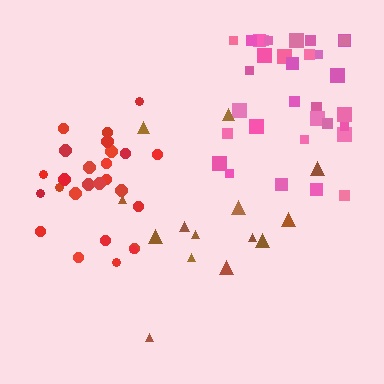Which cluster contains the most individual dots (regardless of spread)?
Pink (33).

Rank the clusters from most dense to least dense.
red, pink, brown.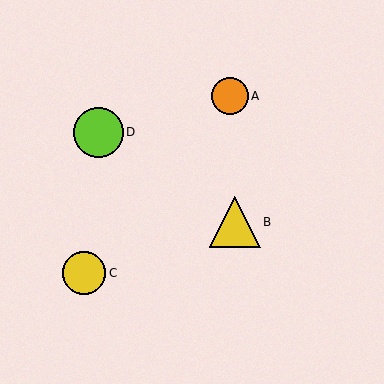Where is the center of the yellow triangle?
The center of the yellow triangle is at (235, 222).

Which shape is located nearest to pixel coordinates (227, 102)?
The orange circle (labeled A) at (230, 96) is nearest to that location.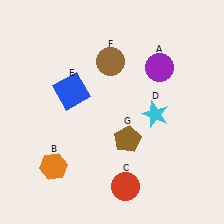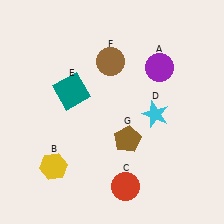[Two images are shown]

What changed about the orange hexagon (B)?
In Image 1, B is orange. In Image 2, it changed to yellow.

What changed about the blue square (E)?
In Image 1, E is blue. In Image 2, it changed to teal.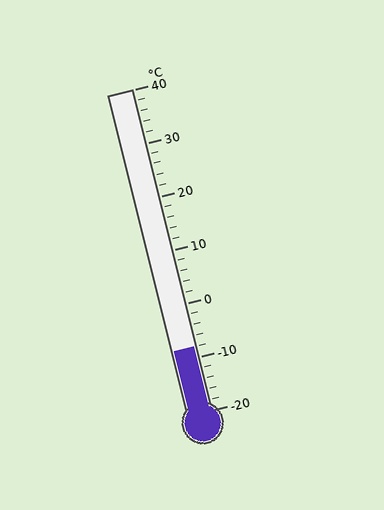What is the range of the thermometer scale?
The thermometer scale ranges from -20°C to 40°C.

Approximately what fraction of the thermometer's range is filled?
The thermometer is filled to approximately 20% of its range.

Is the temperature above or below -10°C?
The temperature is above -10°C.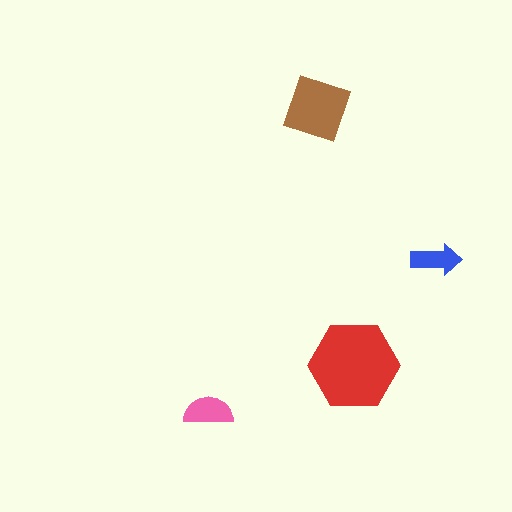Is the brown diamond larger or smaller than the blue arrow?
Larger.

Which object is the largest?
The red hexagon.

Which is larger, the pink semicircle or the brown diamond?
The brown diamond.